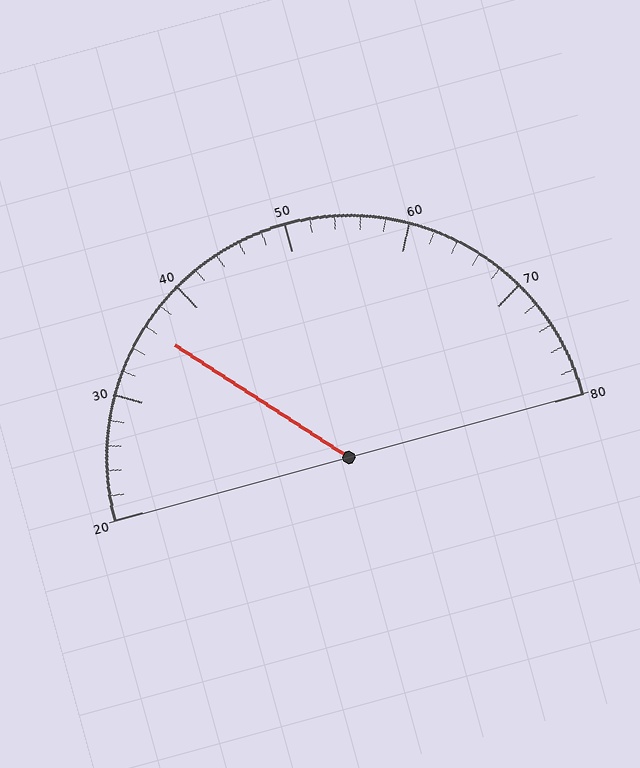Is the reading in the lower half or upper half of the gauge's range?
The reading is in the lower half of the range (20 to 80).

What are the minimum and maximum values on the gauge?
The gauge ranges from 20 to 80.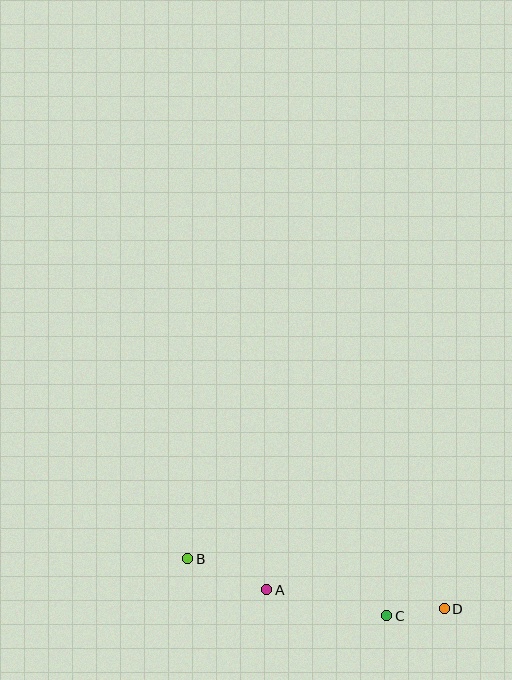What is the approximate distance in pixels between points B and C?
The distance between B and C is approximately 207 pixels.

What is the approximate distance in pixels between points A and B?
The distance between A and B is approximately 85 pixels.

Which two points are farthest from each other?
Points B and D are farthest from each other.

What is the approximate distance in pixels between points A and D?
The distance between A and D is approximately 179 pixels.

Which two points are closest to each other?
Points C and D are closest to each other.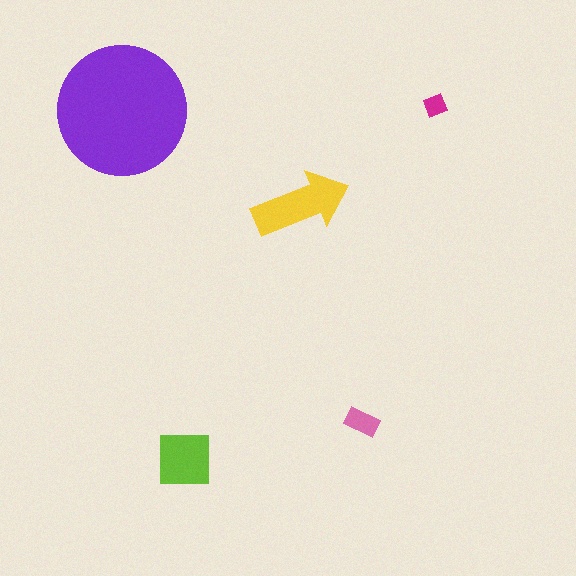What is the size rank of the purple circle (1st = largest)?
1st.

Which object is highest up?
The magenta diamond is topmost.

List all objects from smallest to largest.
The magenta diamond, the pink rectangle, the lime square, the yellow arrow, the purple circle.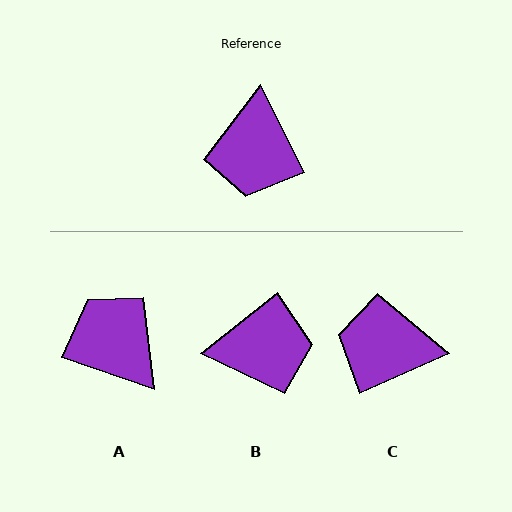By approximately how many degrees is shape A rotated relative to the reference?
Approximately 136 degrees clockwise.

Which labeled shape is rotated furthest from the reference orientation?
A, about 136 degrees away.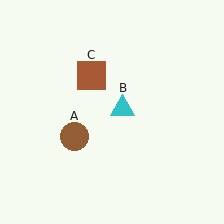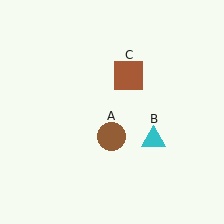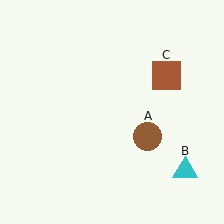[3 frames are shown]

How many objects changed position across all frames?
3 objects changed position: brown circle (object A), cyan triangle (object B), brown square (object C).